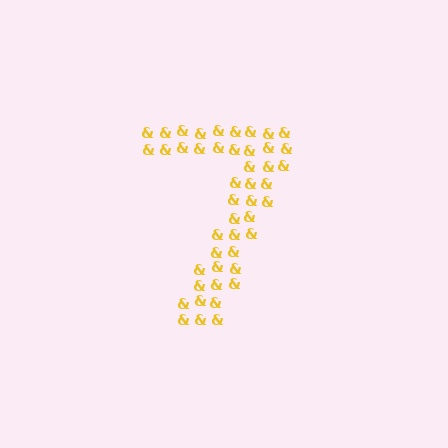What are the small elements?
The small elements are ampersands.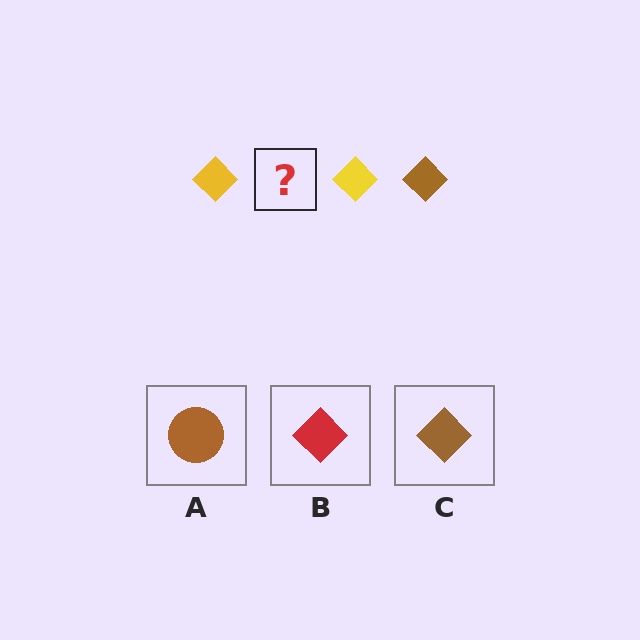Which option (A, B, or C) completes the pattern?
C.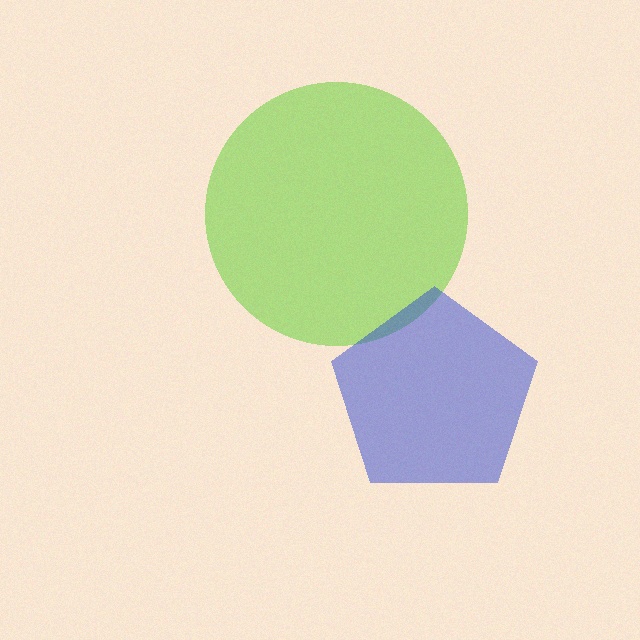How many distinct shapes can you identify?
There are 2 distinct shapes: a lime circle, a blue pentagon.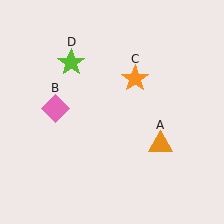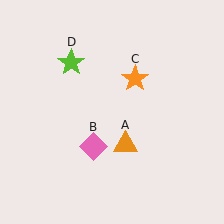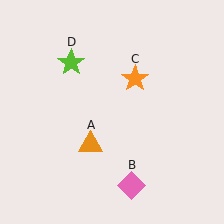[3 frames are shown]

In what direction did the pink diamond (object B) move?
The pink diamond (object B) moved down and to the right.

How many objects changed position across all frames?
2 objects changed position: orange triangle (object A), pink diamond (object B).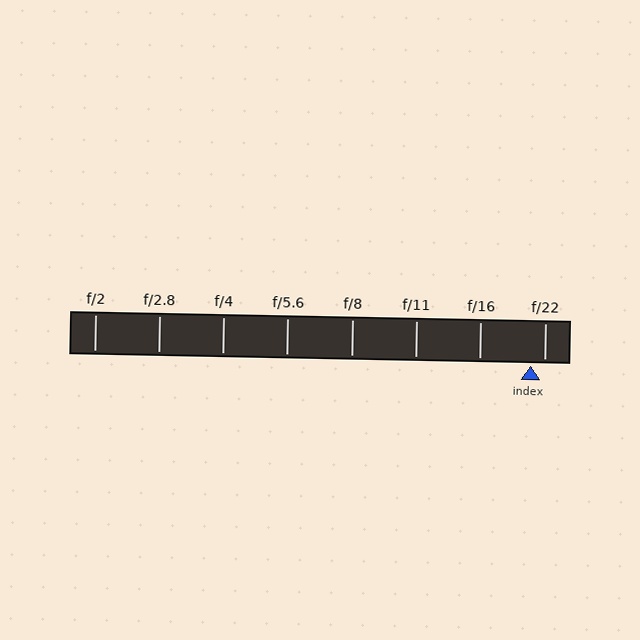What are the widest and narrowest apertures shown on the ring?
The widest aperture shown is f/2 and the narrowest is f/22.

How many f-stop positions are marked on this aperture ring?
There are 8 f-stop positions marked.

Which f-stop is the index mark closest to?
The index mark is closest to f/22.